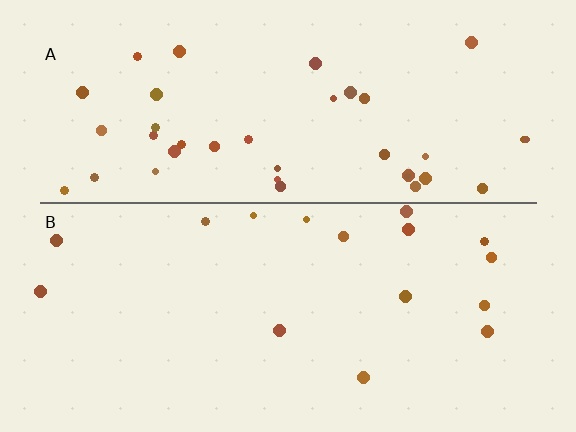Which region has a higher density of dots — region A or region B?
A (the top).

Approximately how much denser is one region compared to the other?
Approximately 2.4× — region A over region B.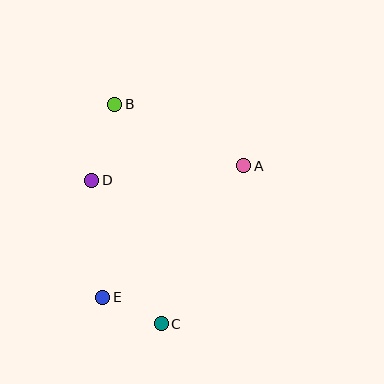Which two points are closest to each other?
Points C and E are closest to each other.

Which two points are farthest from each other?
Points B and C are farthest from each other.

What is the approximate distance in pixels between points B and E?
The distance between B and E is approximately 194 pixels.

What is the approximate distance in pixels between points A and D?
The distance between A and D is approximately 153 pixels.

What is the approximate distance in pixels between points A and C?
The distance between A and C is approximately 178 pixels.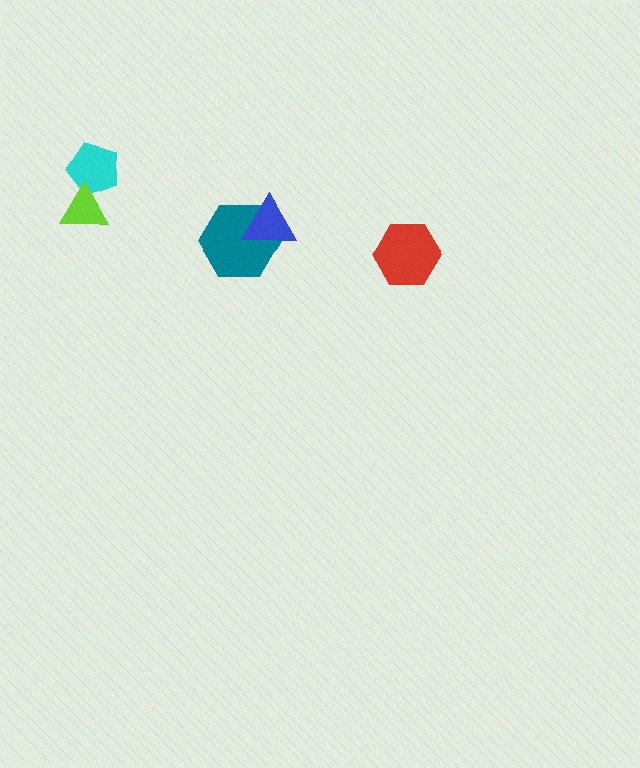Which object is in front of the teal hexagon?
The blue triangle is in front of the teal hexagon.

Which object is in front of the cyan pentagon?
The lime triangle is in front of the cyan pentagon.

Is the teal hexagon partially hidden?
Yes, it is partially covered by another shape.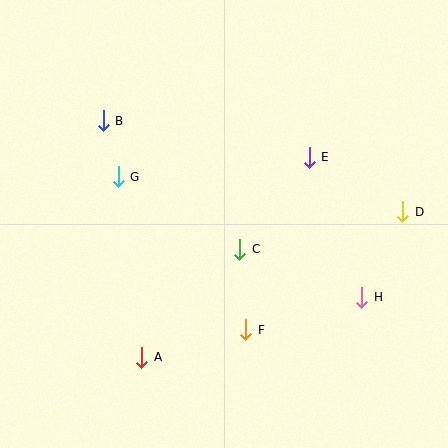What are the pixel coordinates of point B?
Point B is at (103, 121).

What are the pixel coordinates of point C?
Point C is at (240, 249).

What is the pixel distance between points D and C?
The distance between D and C is 168 pixels.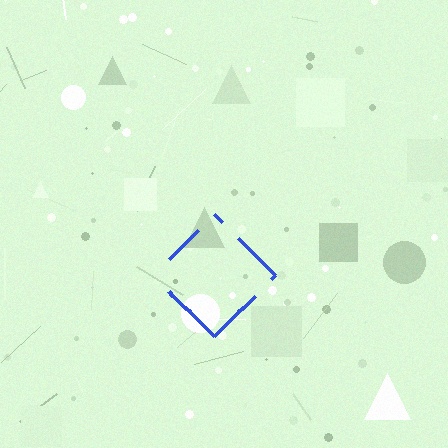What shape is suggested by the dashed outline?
The dashed outline suggests a diamond.